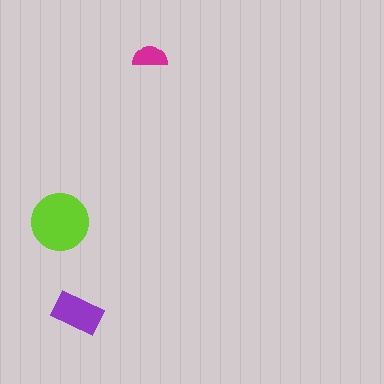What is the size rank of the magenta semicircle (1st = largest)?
3rd.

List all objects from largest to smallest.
The lime circle, the purple rectangle, the magenta semicircle.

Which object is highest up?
The magenta semicircle is topmost.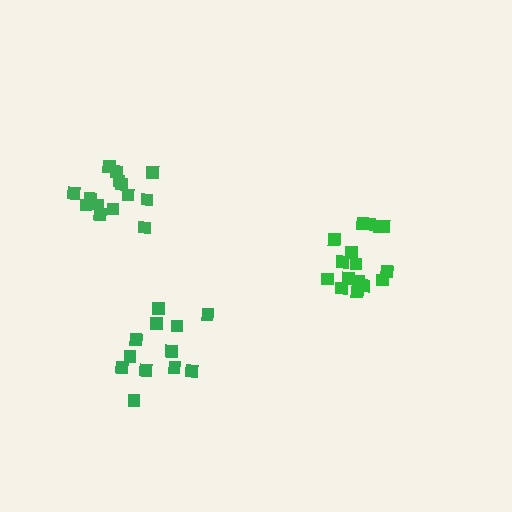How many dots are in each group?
Group 1: 14 dots, Group 2: 12 dots, Group 3: 16 dots (42 total).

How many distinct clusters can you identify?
There are 3 distinct clusters.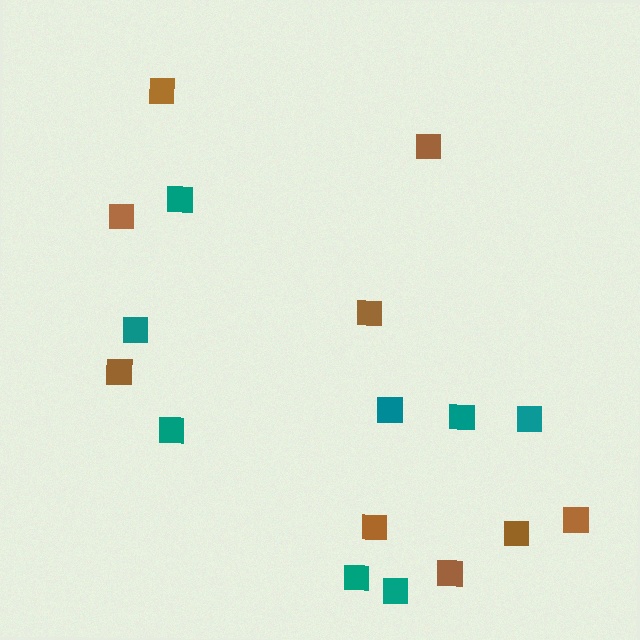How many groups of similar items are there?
There are 2 groups: one group of teal squares (8) and one group of brown squares (9).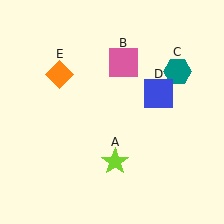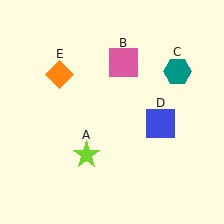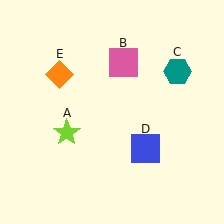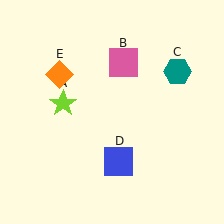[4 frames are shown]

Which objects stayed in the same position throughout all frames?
Pink square (object B) and teal hexagon (object C) and orange diamond (object E) remained stationary.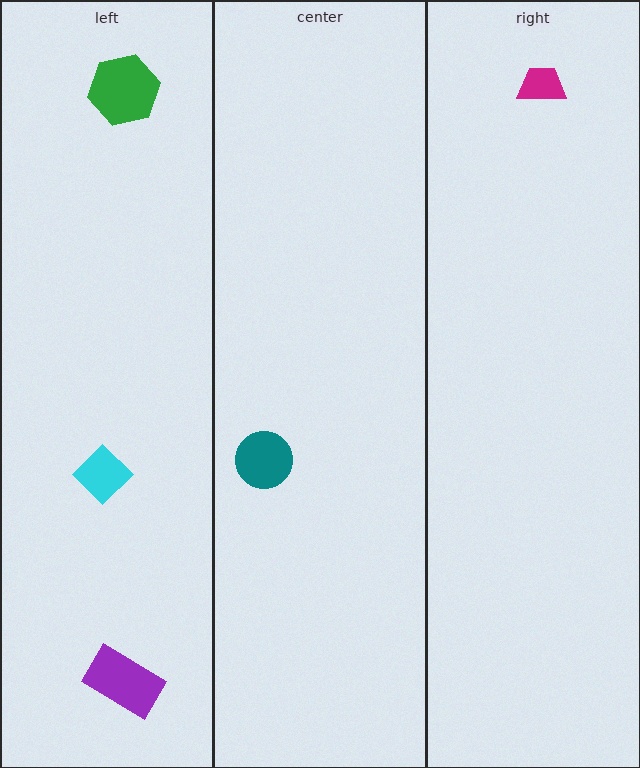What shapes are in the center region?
The teal circle.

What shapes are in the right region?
The magenta trapezoid.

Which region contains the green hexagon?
The left region.